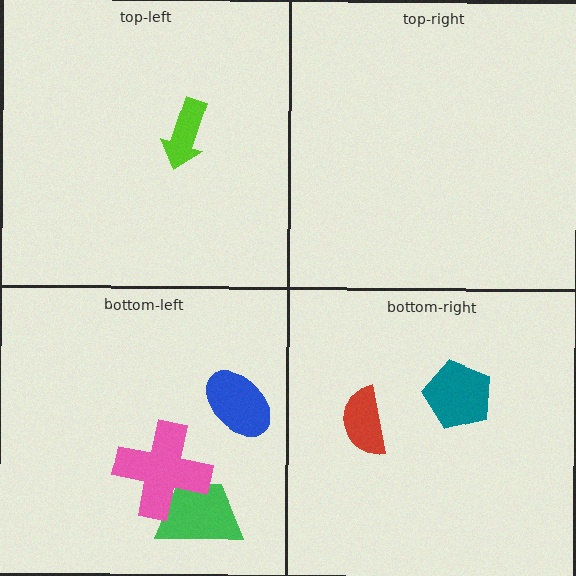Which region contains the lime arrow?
The top-left region.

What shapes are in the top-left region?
The lime arrow.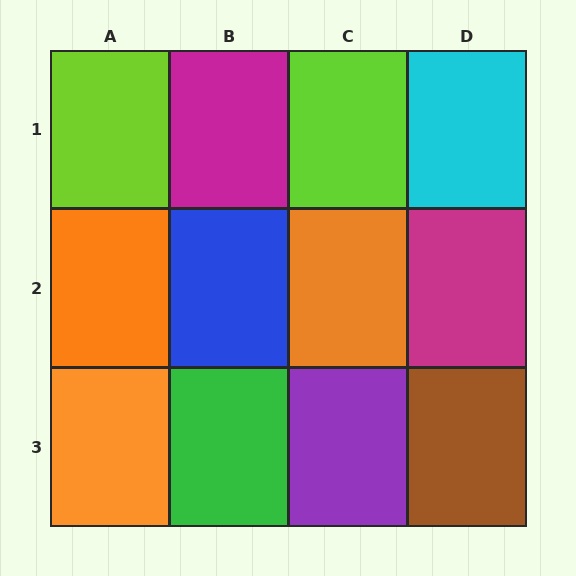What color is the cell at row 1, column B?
Magenta.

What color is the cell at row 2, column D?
Magenta.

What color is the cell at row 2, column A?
Orange.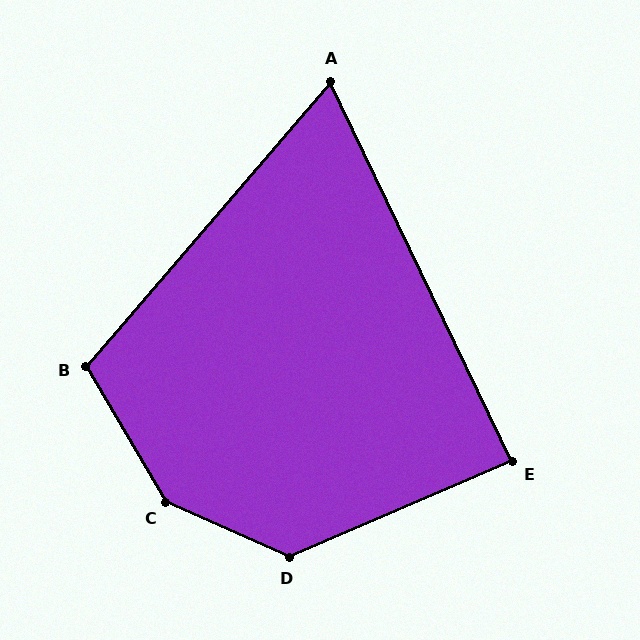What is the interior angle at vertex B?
Approximately 109 degrees (obtuse).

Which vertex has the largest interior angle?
C, at approximately 144 degrees.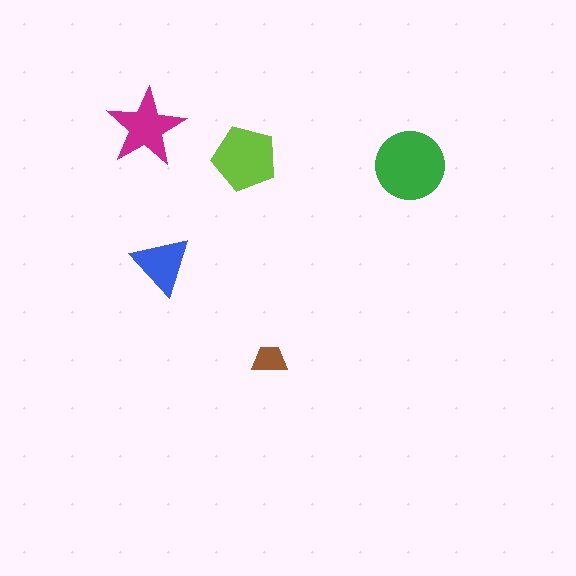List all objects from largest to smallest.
The green circle, the lime pentagon, the magenta star, the blue triangle, the brown trapezoid.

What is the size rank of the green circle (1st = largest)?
1st.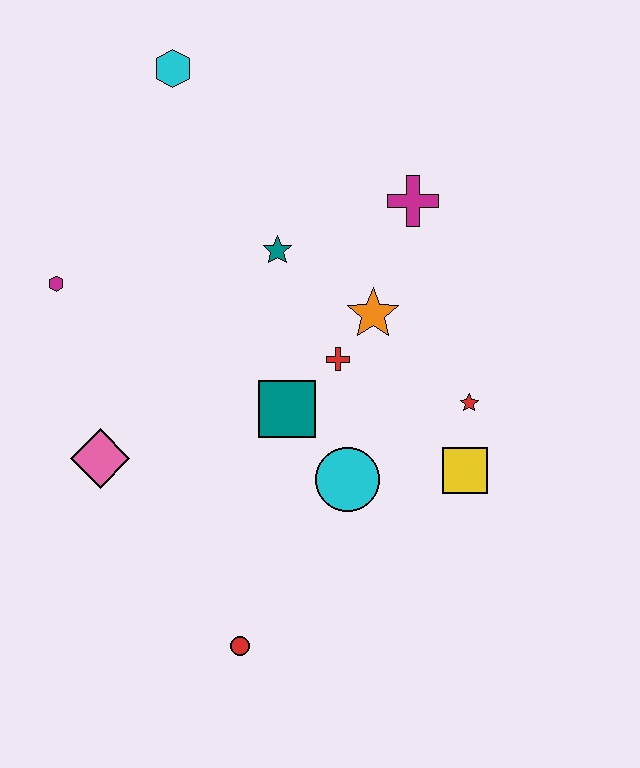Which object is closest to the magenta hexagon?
The pink diamond is closest to the magenta hexagon.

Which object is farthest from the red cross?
The cyan hexagon is farthest from the red cross.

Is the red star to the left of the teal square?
No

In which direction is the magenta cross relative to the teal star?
The magenta cross is to the right of the teal star.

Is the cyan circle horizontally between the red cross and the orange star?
Yes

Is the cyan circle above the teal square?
No